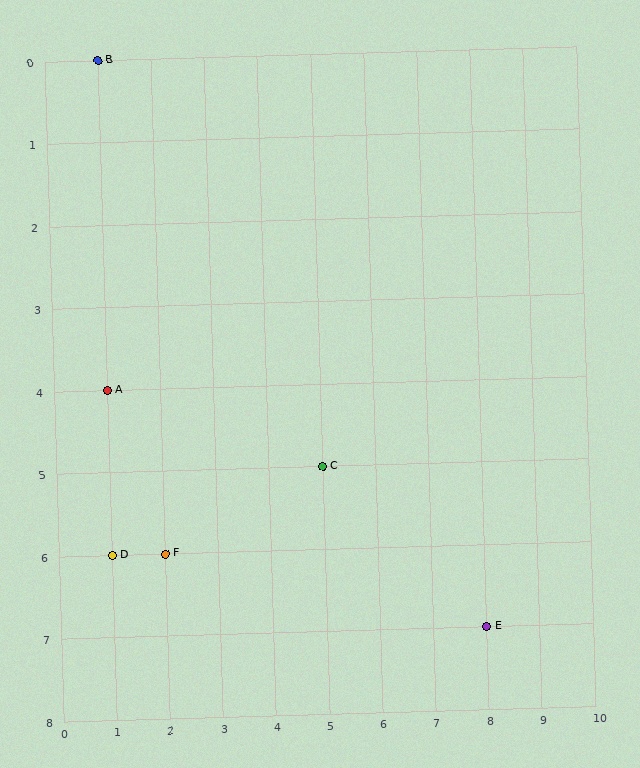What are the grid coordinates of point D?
Point D is at grid coordinates (1, 6).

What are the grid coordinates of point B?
Point B is at grid coordinates (1, 0).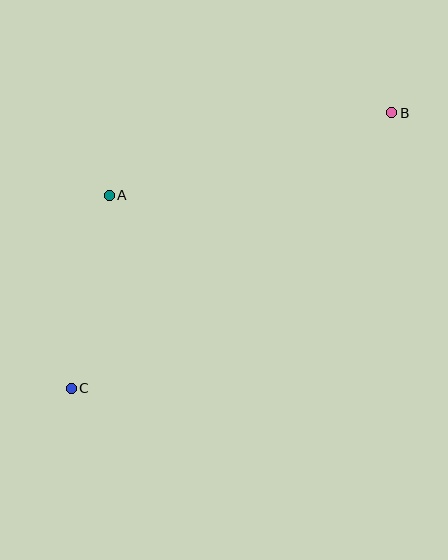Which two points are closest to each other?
Points A and C are closest to each other.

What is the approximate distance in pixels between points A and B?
The distance between A and B is approximately 294 pixels.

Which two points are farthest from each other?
Points B and C are farthest from each other.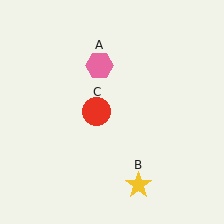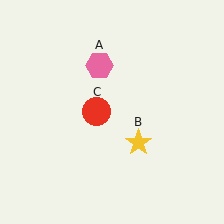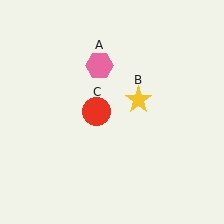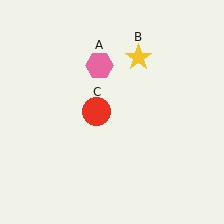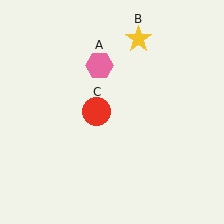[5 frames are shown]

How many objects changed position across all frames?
1 object changed position: yellow star (object B).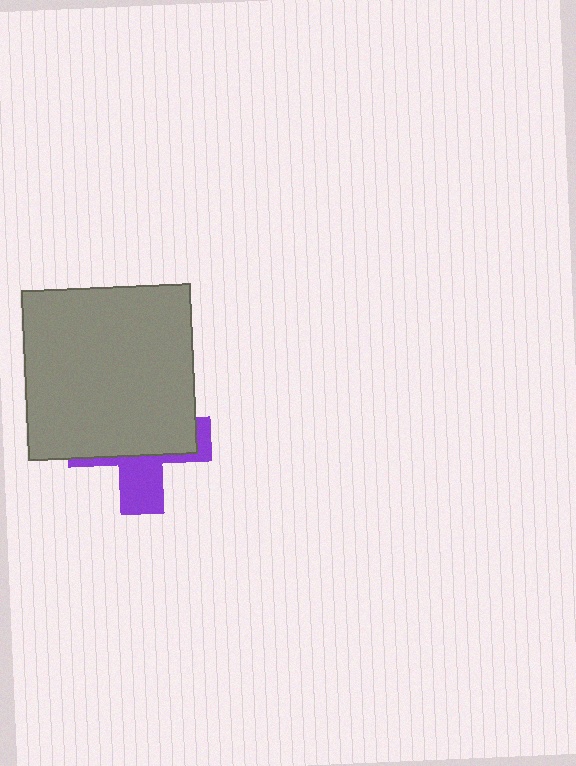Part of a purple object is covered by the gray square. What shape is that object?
It is a cross.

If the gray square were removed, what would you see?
You would see the complete purple cross.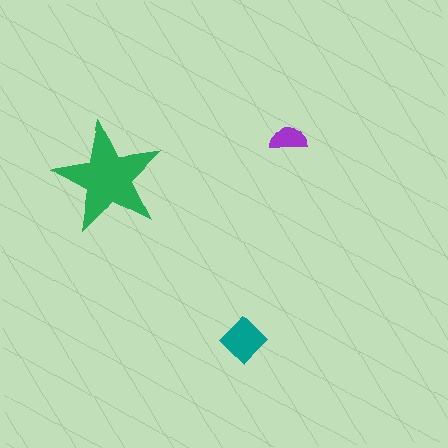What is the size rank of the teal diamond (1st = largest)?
2nd.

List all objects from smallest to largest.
The purple semicircle, the teal diamond, the green star.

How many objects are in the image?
There are 3 objects in the image.